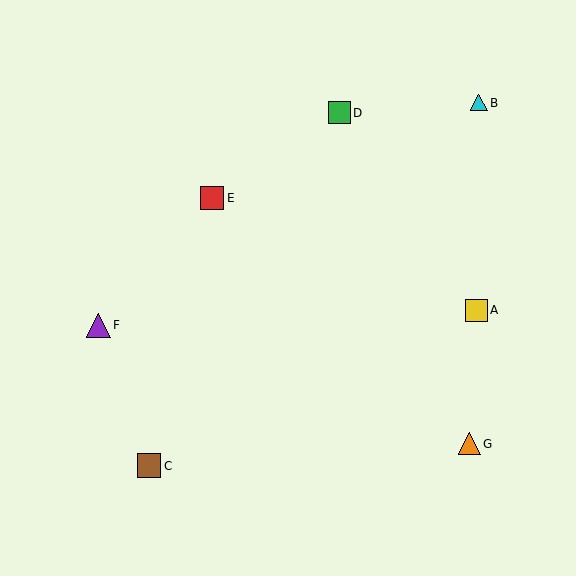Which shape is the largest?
The purple triangle (labeled F) is the largest.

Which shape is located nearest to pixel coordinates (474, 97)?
The cyan triangle (labeled B) at (479, 103) is nearest to that location.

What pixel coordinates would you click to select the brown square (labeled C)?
Click at (149, 466) to select the brown square C.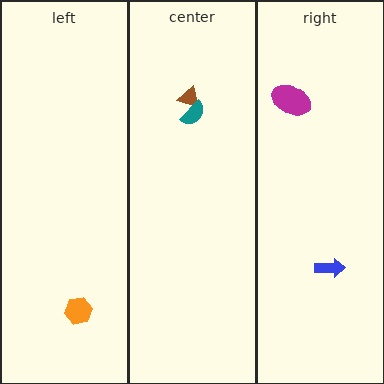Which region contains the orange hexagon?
The left region.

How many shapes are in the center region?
2.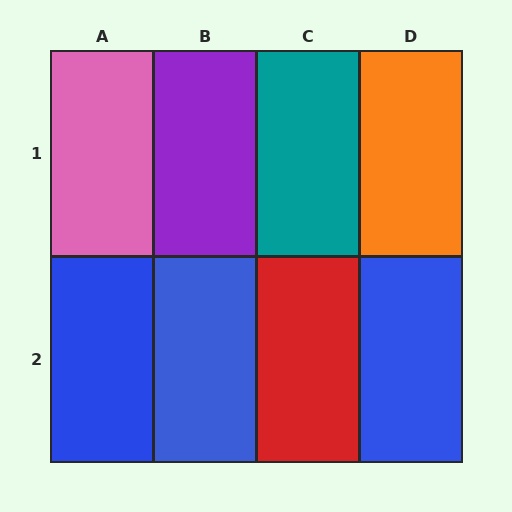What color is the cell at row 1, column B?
Purple.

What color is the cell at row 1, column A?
Pink.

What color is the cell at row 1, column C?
Teal.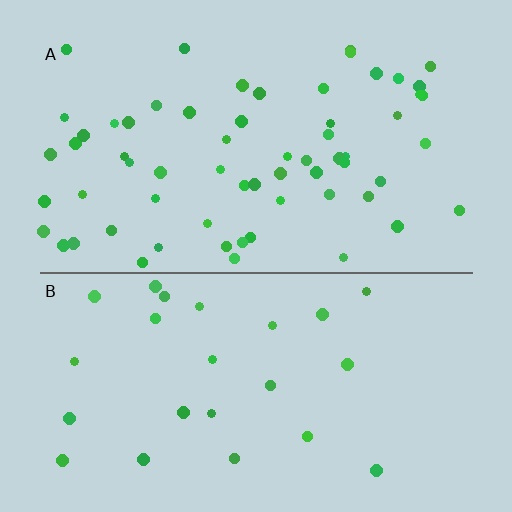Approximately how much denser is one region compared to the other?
Approximately 2.6× — region A over region B.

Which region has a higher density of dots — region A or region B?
A (the top).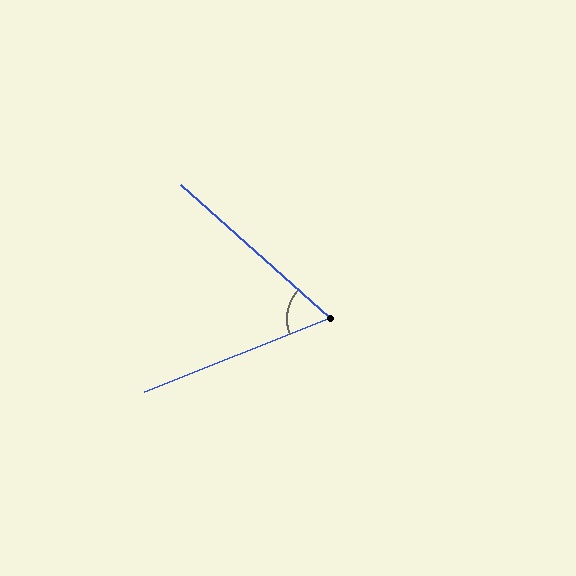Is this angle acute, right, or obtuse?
It is acute.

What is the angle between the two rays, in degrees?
Approximately 63 degrees.